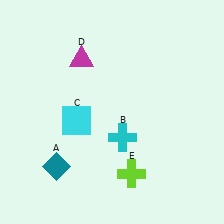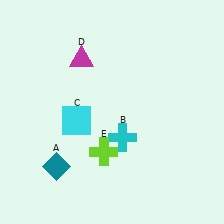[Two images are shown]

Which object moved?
The lime cross (E) moved left.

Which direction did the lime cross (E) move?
The lime cross (E) moved left.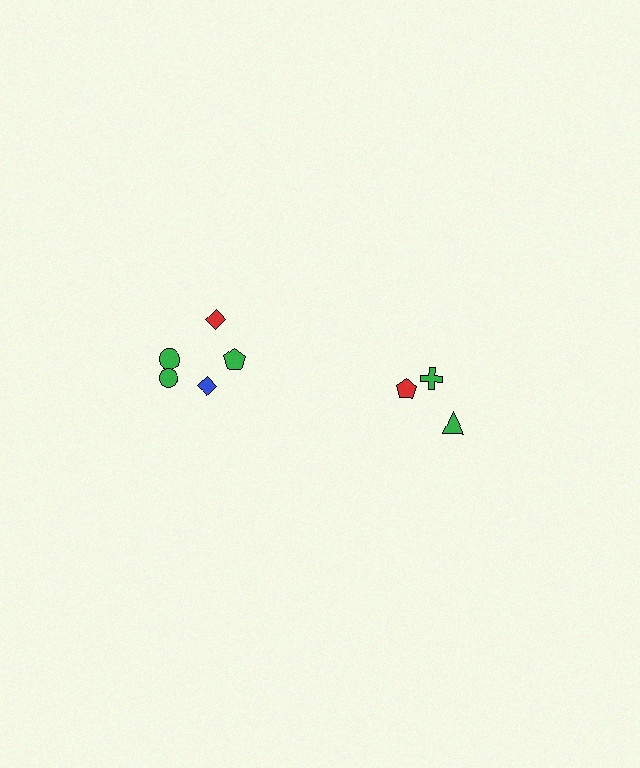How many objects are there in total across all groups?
There are 8 objects.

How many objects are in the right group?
There are 3 objects.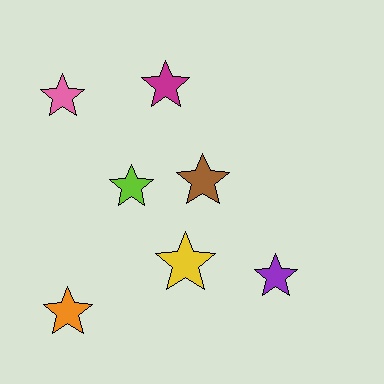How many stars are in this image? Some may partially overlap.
There are 7 stars.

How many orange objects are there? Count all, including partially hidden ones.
There is 1 orange object.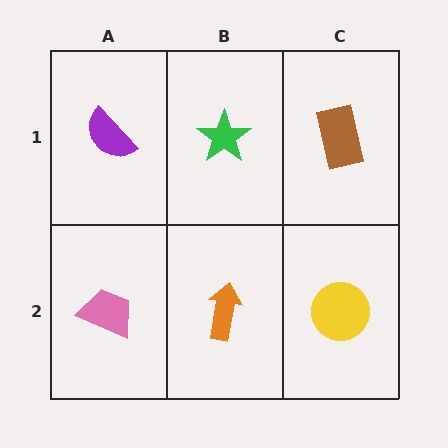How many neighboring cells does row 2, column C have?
2.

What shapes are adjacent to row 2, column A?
A purple semicircle (row 1, column A), an orange arrow (row 2, column B).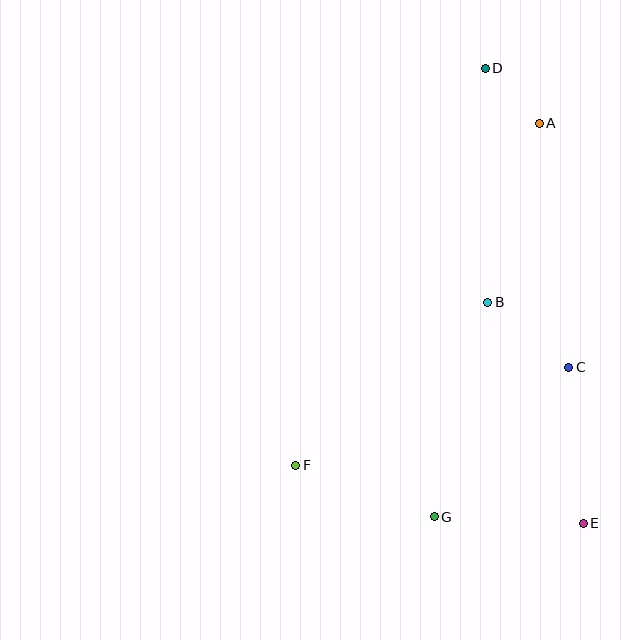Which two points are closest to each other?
Points A and D are closest to each other.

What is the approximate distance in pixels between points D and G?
The distance between D and G is approximately 451 pixels.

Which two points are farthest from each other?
Points D and E are farthest from each other.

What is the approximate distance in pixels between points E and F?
The distance between E and F is approximately 293 pixels.